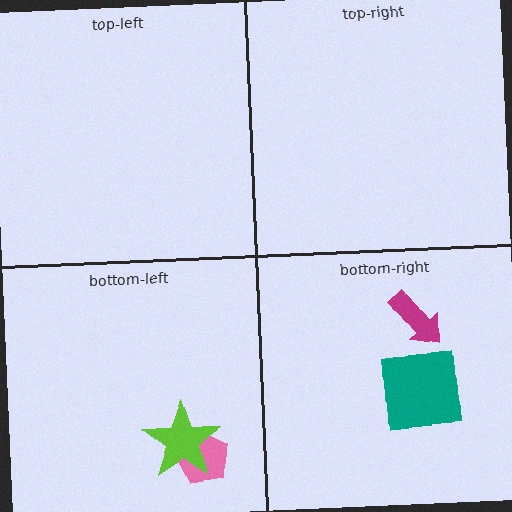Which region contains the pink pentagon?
The bottom-left region.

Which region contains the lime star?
The bottom-left region.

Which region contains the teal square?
The bottom-right region.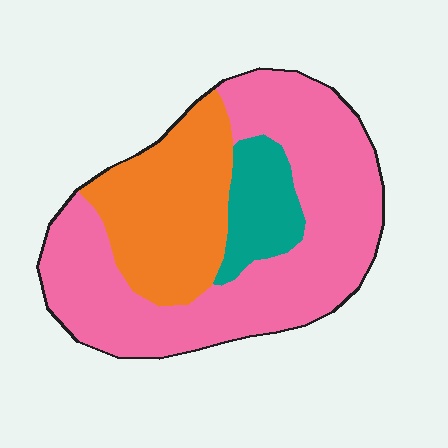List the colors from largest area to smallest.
From largest to smallest: pink, orange, teal.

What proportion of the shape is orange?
Orange covers 29% of the shape.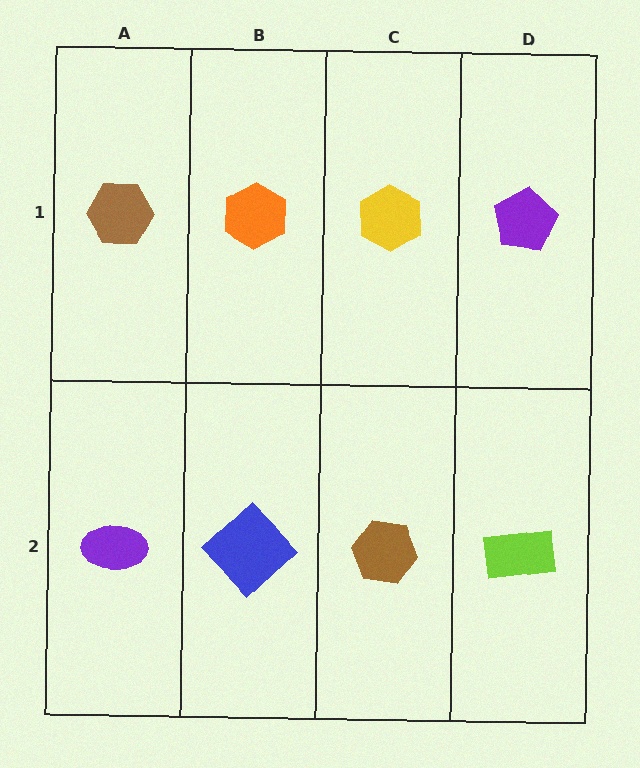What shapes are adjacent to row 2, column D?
A purple pentagon (row 1, column D), a brown hexagon (row 2, column C).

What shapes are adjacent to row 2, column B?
An orange hexagon (row 1, column B), a purple ellipse (row 2, column A), a brown hexagon (row 2, column C).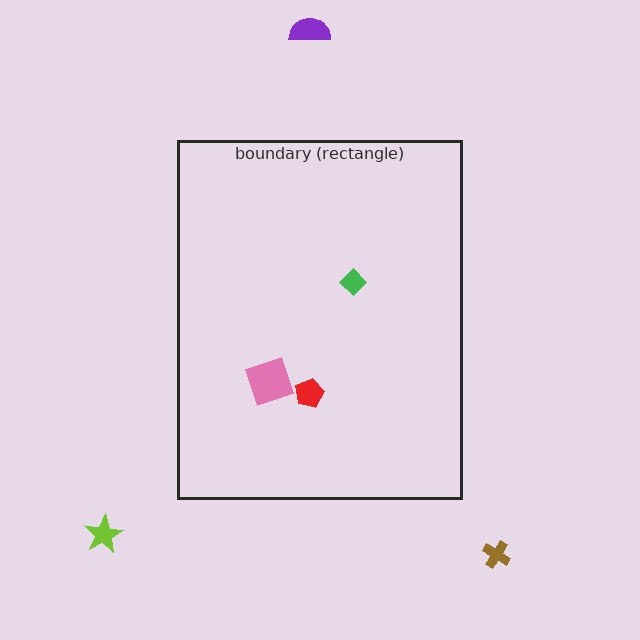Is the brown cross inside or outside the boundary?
Outside.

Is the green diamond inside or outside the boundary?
Inside.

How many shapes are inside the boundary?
3 inside, 3 outside.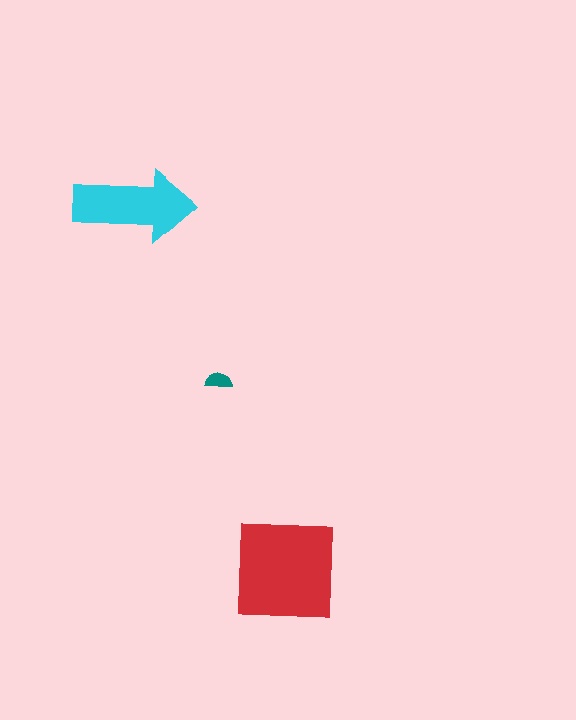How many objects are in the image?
There are 3 objects in the image.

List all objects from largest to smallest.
The red square, the cyan arrow, the teal semicircle.